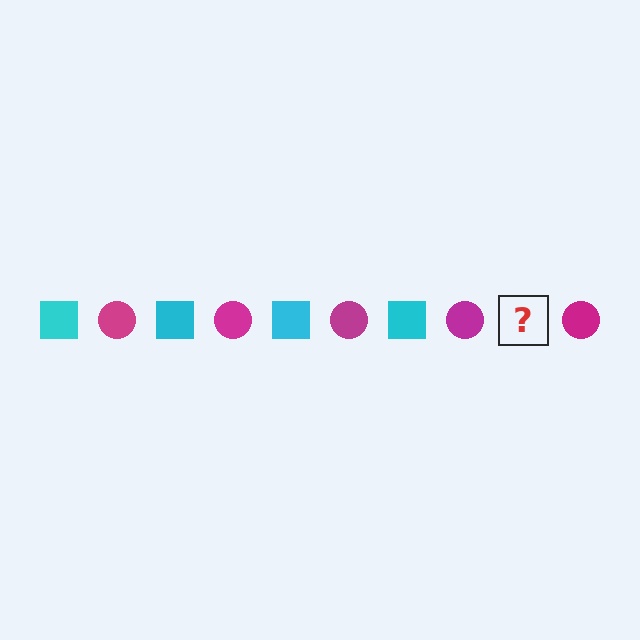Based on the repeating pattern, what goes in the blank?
The blank should be a cyan square.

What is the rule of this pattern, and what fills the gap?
The rule is that the pattern alternates between cyan square and magenta circle. The gap should be filled with a cyan square.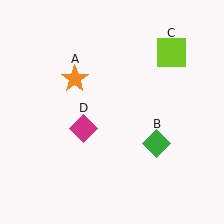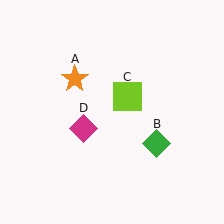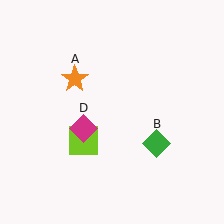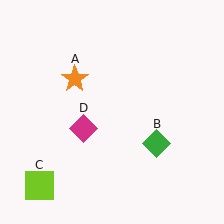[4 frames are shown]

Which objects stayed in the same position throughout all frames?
Orange star (object A) and green diamond (object B) and magenta diamond (object D) remained stationary.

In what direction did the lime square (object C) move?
The lime square (object C) moved down and to the left.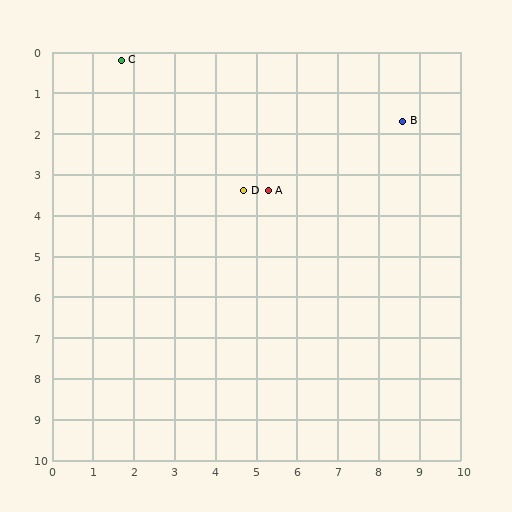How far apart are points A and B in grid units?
Points A and B are about 3.7 grid units apart.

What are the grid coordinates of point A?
Point A is at approximately (5.3, 3.4).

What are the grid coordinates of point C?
Point C is at approximately (1.7, 0.2).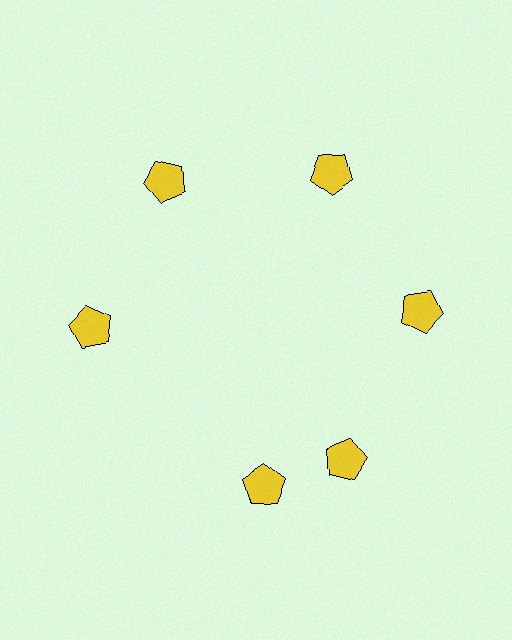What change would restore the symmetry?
The symmetry would be restored by rotating it back into even spacing with its neighbors so that all 6 pentagons sit at equal angles and equal distance from the center.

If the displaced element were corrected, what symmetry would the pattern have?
It would have 6-fold rotational symmetry — the pattern would map onto itself every 60 degrees.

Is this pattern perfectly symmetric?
No. The 6 yellow pentagons are arranged in a ring, but one element near the 7 o'clock position is rotated out of alignment along the ring, breaking the 6-fold rotational symmetry.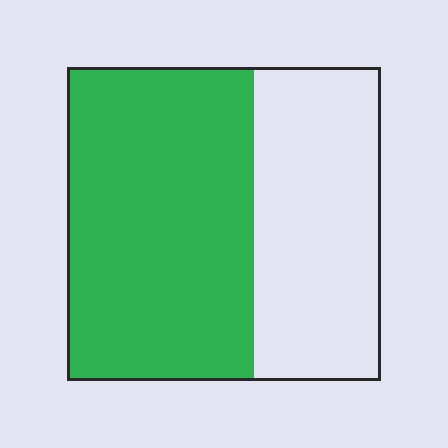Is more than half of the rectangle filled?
Yes.